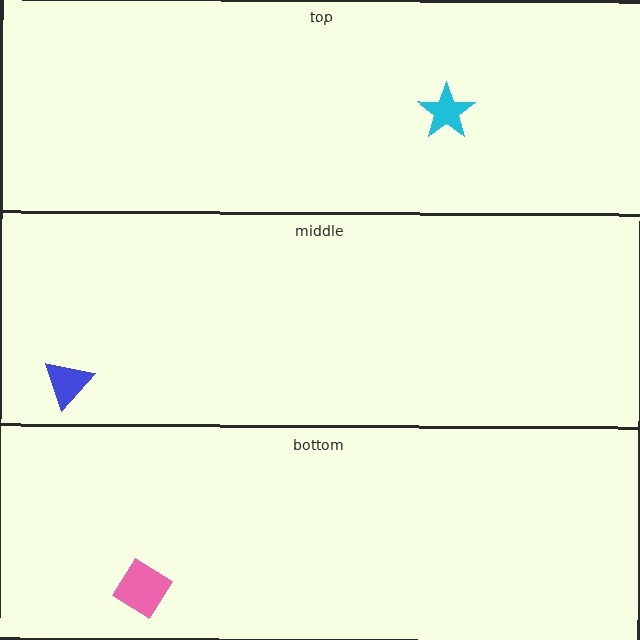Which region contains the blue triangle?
The middle region.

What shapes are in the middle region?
The blue triangle.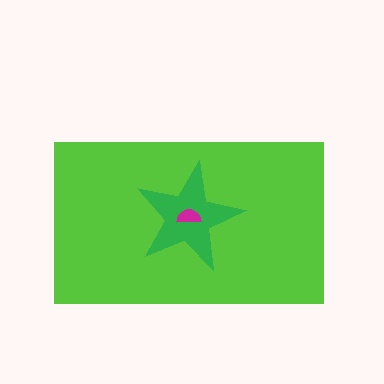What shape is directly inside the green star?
The magenta semicircle.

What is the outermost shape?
The lime rectangle.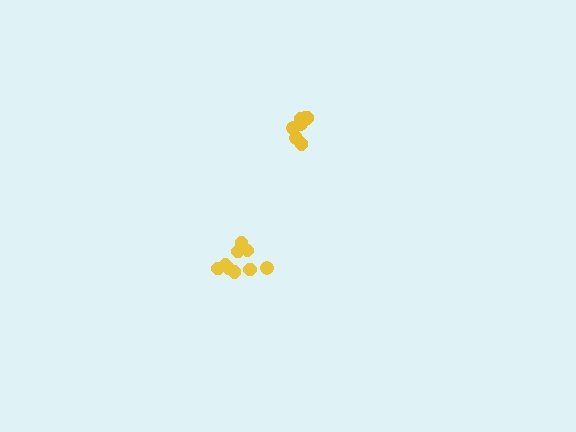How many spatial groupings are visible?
There are 2 spatial groupings.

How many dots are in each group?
Group 1: 8 dots, Group 2: 9 dots (17 total).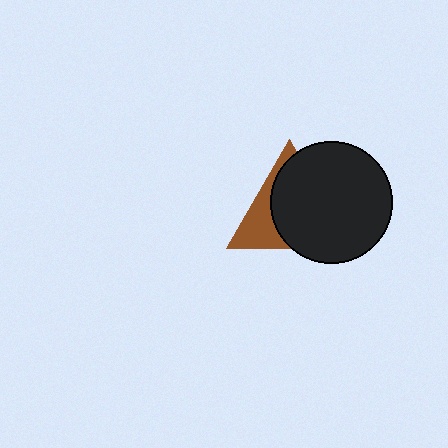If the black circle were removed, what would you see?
You would see the complete brown triangle.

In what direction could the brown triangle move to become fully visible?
The brown triangle could move left. That would shift it out from behind the black circle entirely.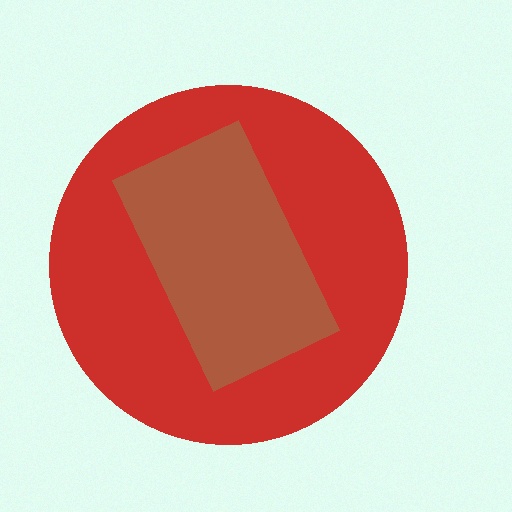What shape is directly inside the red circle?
The brown rectangle.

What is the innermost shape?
The brown rectangle.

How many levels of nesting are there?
2.